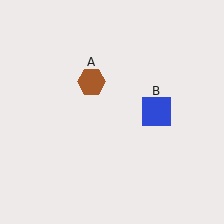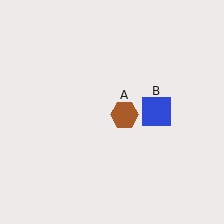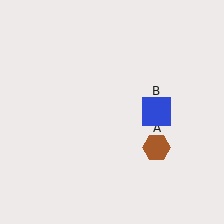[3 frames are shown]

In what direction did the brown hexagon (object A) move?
The brown hexagon (object A) moved down and to the right.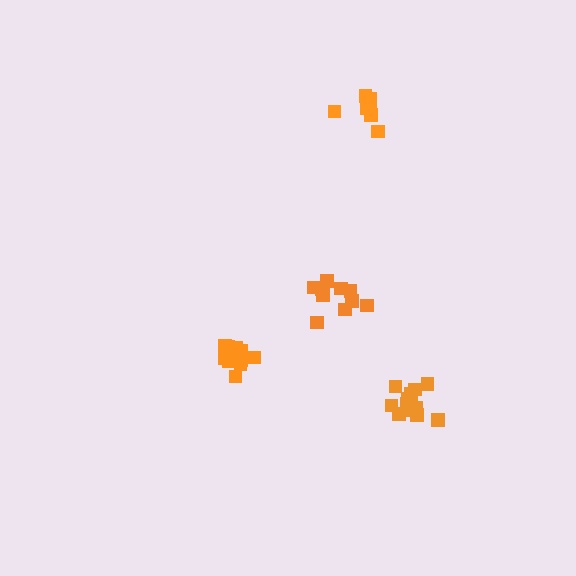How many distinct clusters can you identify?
There are 4 distinct clusters.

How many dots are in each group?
Group 1: 8 dots, Group 2: 11 dots, Group 3: 13 dots, Group 4: 11 dots (43 total).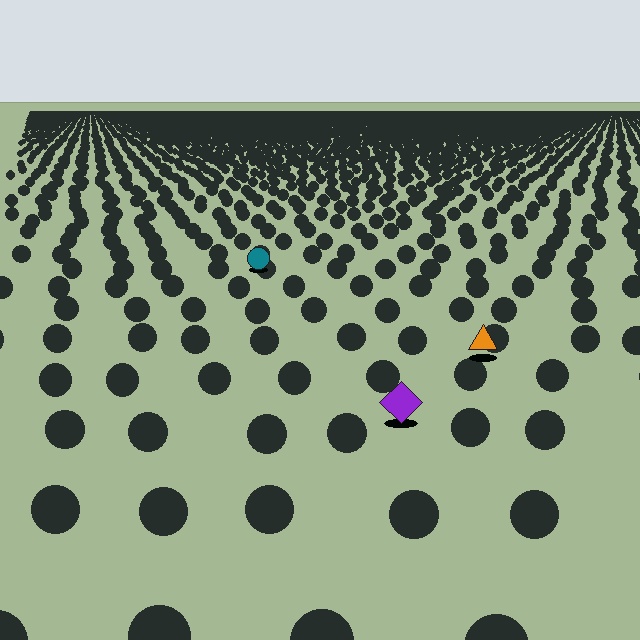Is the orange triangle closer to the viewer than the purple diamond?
No. The purple diamond is closer — you can tell from the texture gradient: the ground texture is coarser near it.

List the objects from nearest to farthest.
From nearest to farthest: the purple diamond, the orange triangle, the teal circle.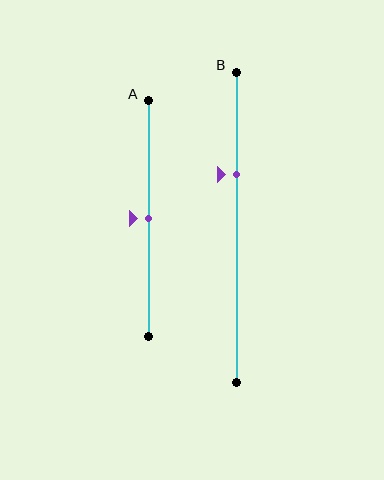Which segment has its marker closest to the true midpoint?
Segment A has its marker closest to the true midpoint.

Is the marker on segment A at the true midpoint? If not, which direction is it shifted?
Yes, the marker on segment A is at the true midpoint.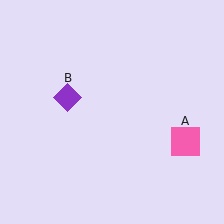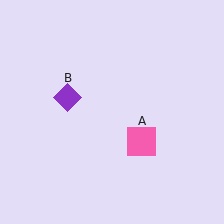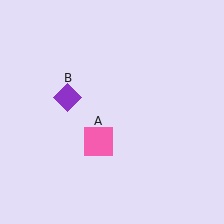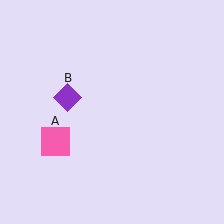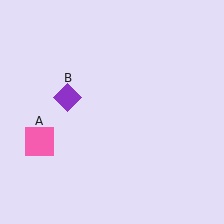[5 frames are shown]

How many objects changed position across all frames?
1 object changed position: pink square (object A).